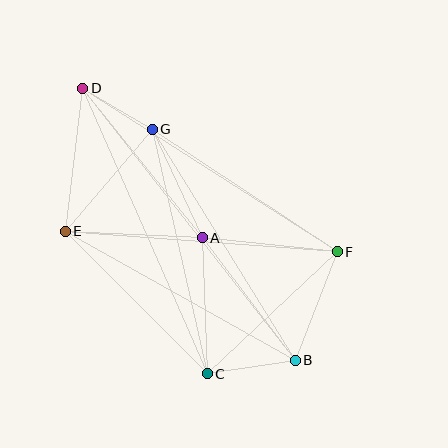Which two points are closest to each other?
Points D and G are closest to each other.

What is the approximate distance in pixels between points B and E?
The distance between B and E is approximately 264 pixels.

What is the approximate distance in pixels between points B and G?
The distance between B and G is approximately 271 pixels.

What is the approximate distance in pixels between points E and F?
The distance between E and F is approximately 273 pixels.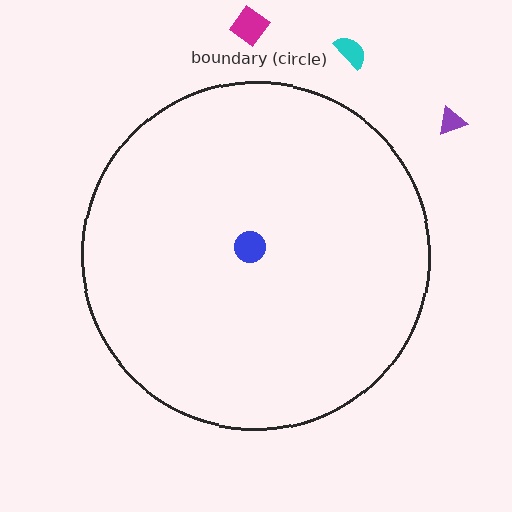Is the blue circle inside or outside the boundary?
Inside.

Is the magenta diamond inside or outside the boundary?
Outside.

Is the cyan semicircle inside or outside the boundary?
Outside.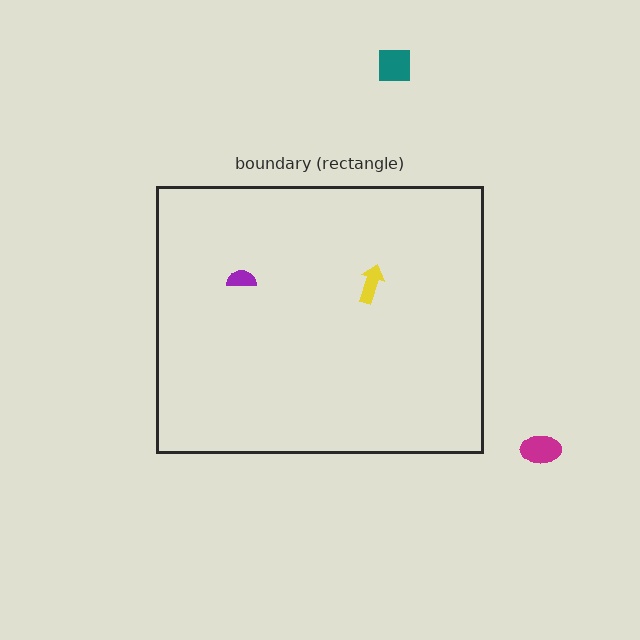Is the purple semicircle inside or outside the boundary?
Inside.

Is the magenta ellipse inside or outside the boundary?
Outside.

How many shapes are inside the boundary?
2 inside, 2 outside.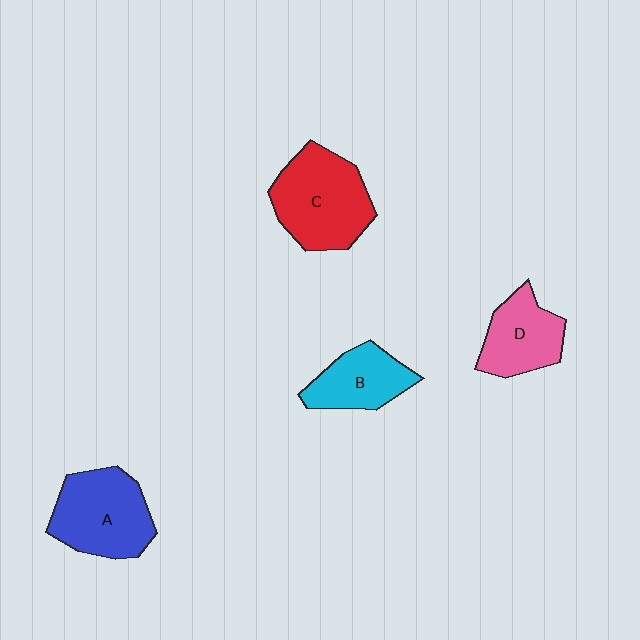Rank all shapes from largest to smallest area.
From largest to smallest: C (red), A (blue), D (pink), B (cyan).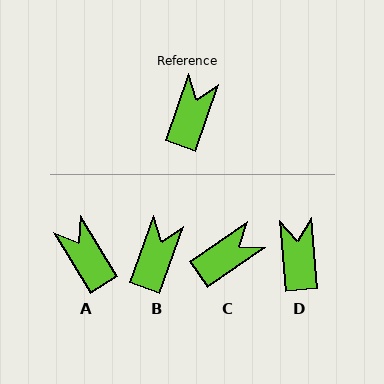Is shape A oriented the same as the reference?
No, it is off by about 50 degrees.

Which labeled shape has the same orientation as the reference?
B.